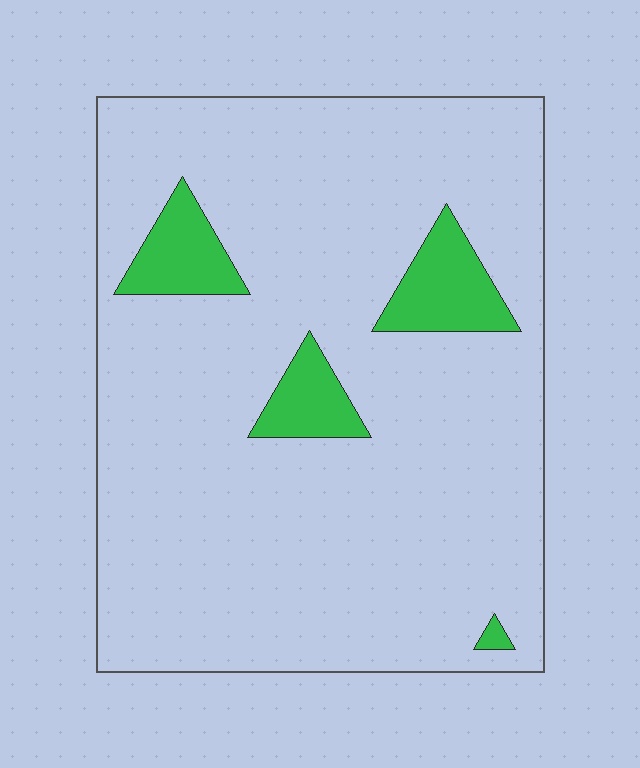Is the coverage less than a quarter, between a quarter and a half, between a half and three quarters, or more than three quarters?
Less than a quarter.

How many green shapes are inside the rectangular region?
4.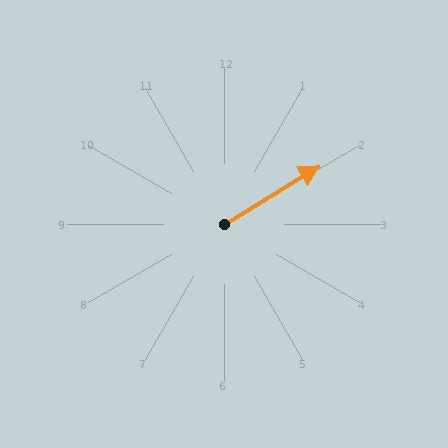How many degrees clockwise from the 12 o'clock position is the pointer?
Approximately 58 degrees.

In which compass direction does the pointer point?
Northeast.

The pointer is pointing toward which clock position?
Roughly 2 o'clock.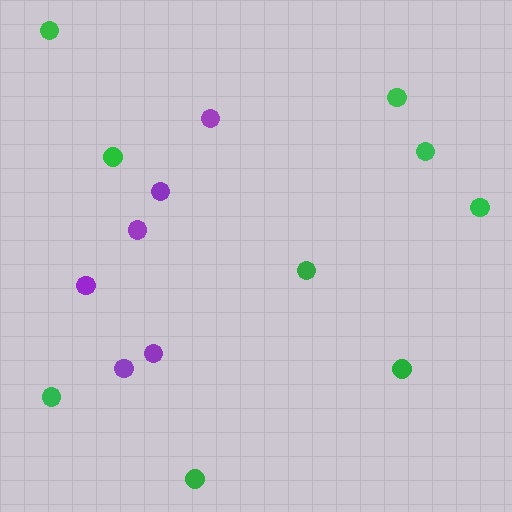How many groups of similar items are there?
There are 2 groups: one group of green circles (9) and one group of purple circles (6).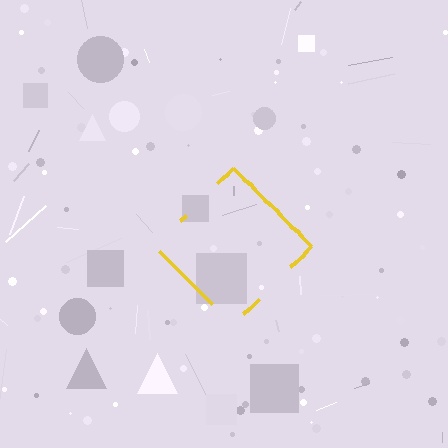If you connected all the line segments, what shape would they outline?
They would outline a diamond.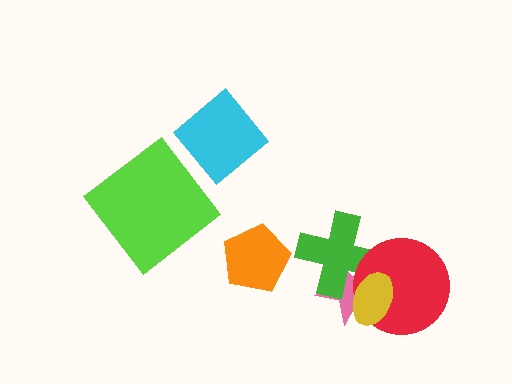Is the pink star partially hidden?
Yes, it is partially covered by another shape.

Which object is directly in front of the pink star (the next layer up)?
The green cross is directly in front of the pink star.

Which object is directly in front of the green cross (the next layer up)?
The red circle is directly in front of the green cross.